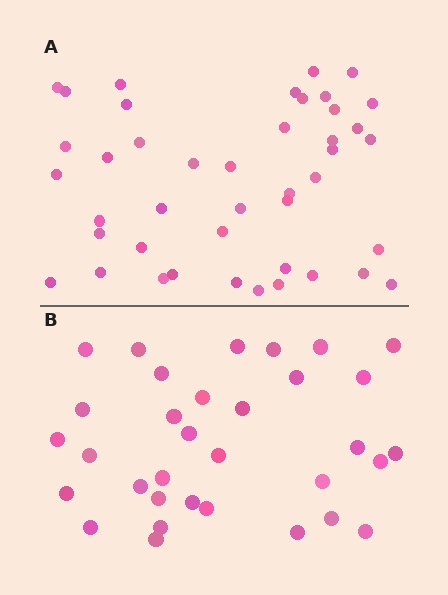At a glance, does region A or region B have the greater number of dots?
Region A (the top region) has more dots.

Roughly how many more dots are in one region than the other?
Region A has roughly 10 or so more dots than region B.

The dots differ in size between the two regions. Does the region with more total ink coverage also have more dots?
No. Region B has more total ink coverage because its dots are larger, but region A actually contains more individual dots. Total area can be misleading — the number of items is what matters here.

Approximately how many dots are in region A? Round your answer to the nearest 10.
About 40 dots. (The exact count is 43, which rounds to 40.)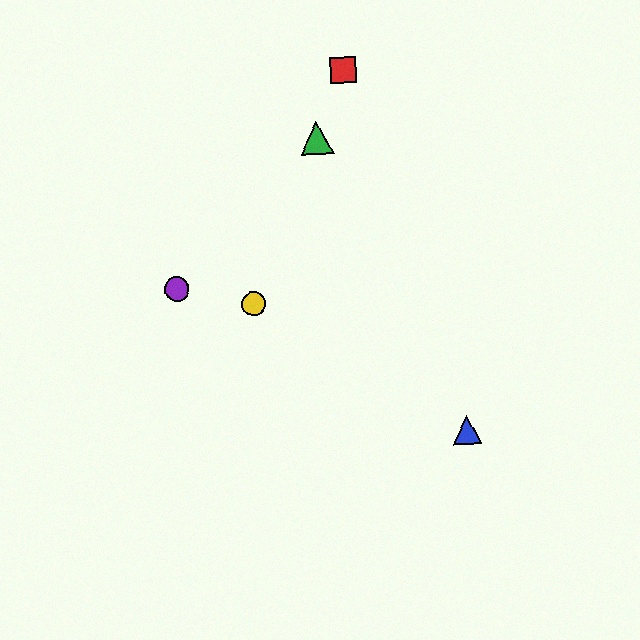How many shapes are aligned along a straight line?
3 shapes (the red square, the green triangle, the yellow circle) are aligned along a straight line.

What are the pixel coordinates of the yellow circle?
The yellow circle is at (254, 304).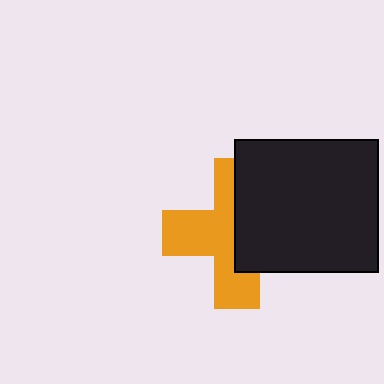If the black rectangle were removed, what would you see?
You would see the complete orange cross.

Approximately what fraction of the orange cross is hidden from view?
Roughly 46% of the orange cross is hidden behind the black rectangle.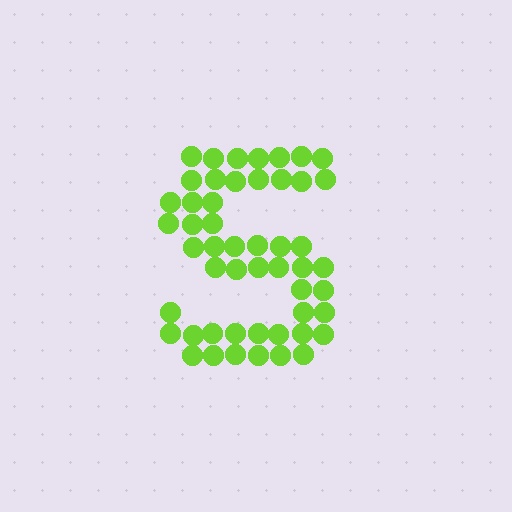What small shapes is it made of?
It is made of small circles.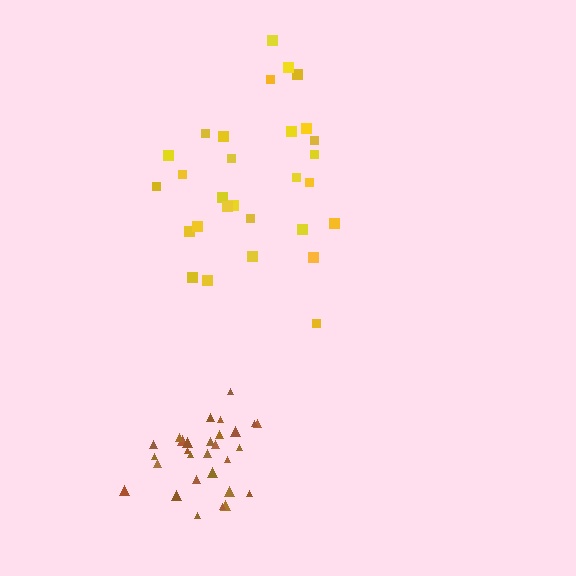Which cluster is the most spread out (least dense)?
Yellow.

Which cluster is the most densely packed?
Brown.